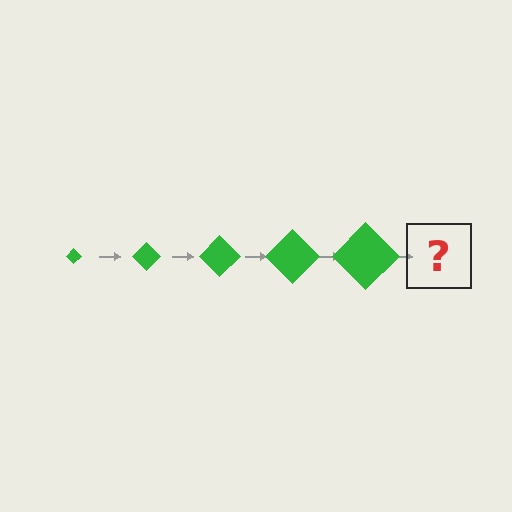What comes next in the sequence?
The next element should be a green diamond, larger than the previous one.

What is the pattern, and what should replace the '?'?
The pattern is that the diamond gets progressively larger each step. The '?' should be a green diamond, larger than the previous one.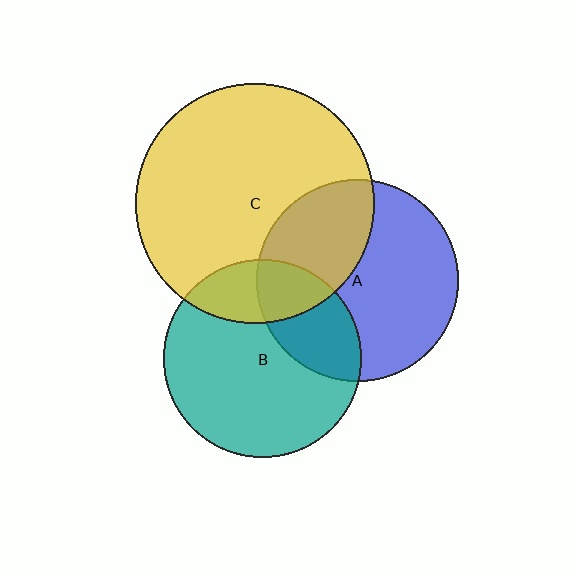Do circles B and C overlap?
Yes.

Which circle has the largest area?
Circle C (yellow).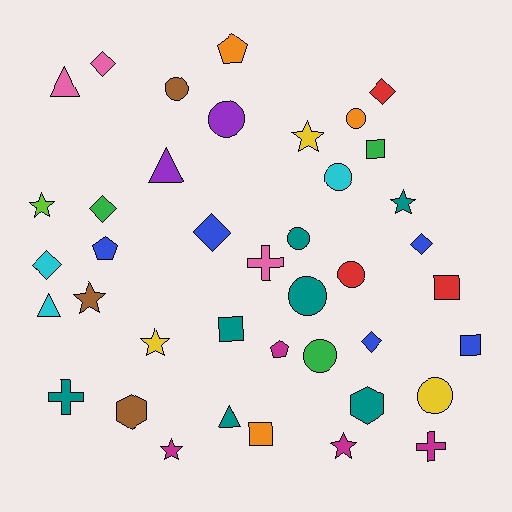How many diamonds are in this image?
There are 7 diamonds.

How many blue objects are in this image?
There are 5 blue objects.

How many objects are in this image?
There are 40 objects.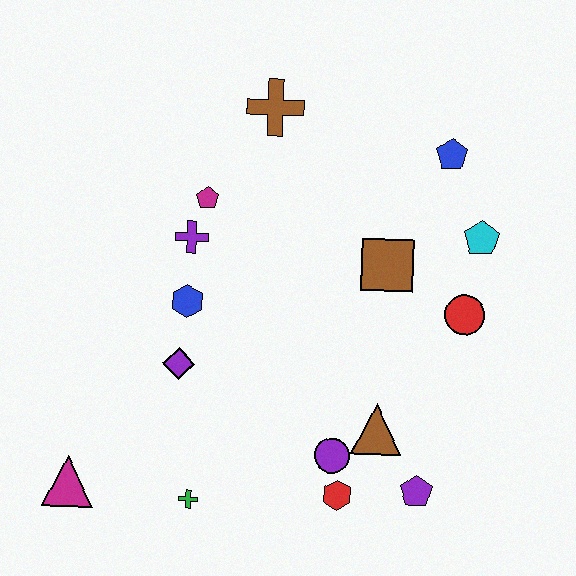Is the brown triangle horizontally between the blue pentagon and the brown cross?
Yes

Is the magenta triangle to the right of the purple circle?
No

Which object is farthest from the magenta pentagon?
The purple pentagon is farthest from the magenta pentagon.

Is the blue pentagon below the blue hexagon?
No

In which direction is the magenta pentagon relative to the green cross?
The magenta pentagon is above the green cross.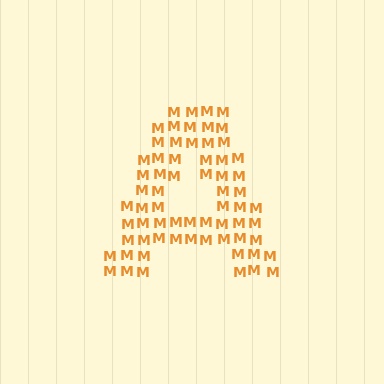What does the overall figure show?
The overall figure shows the letter A.